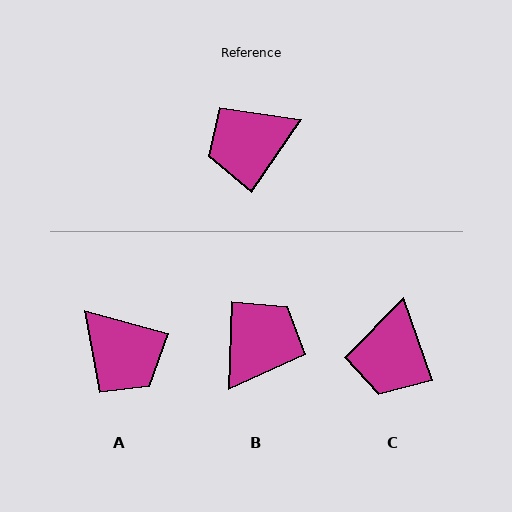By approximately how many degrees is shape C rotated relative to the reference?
Approximately 54 degrees counter-clockwise.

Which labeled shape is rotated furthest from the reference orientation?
B, about 147 degrees away.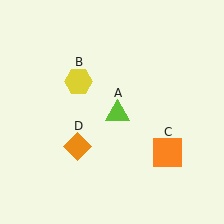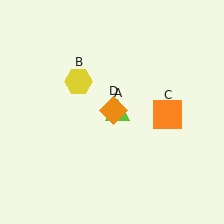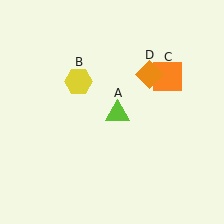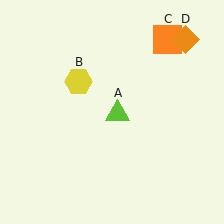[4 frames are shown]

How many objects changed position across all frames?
2 objects changed position: orange square (object C), orange diamond (object D).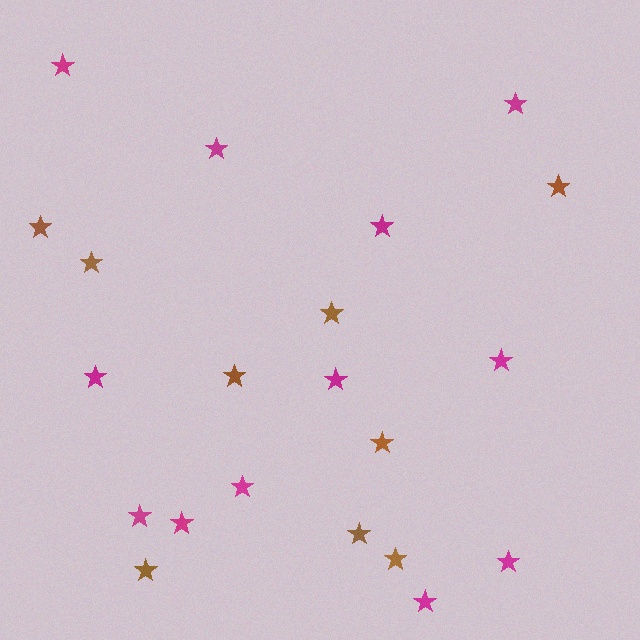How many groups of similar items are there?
There are 2 groups: one group of magenta stars (12) and one group of brown stars (9).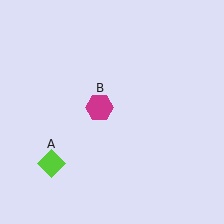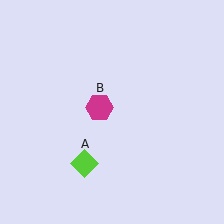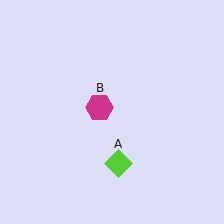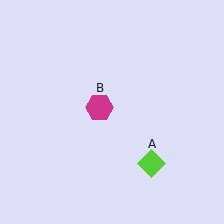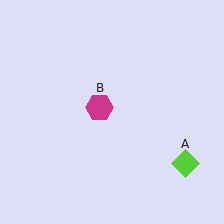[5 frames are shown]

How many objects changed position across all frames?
1 object changed position: lime diamond (object A).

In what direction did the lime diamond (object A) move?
The lime diamond (object A) moved right.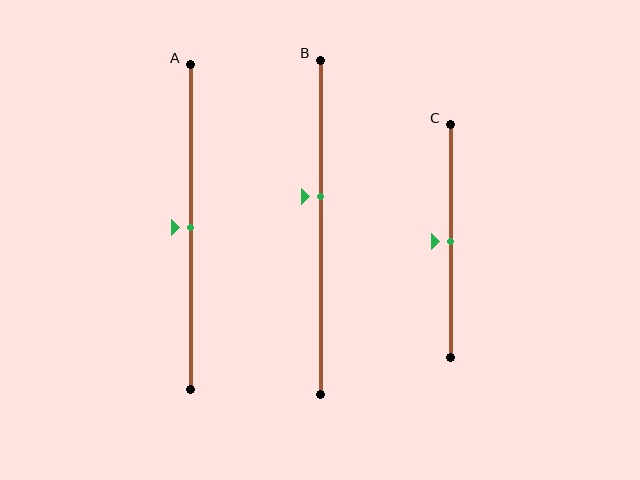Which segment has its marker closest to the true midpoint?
Segment A has its marker closest to the true midpoint.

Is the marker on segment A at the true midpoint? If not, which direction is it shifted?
Yes, the marker on segment A is at the true midpoint.